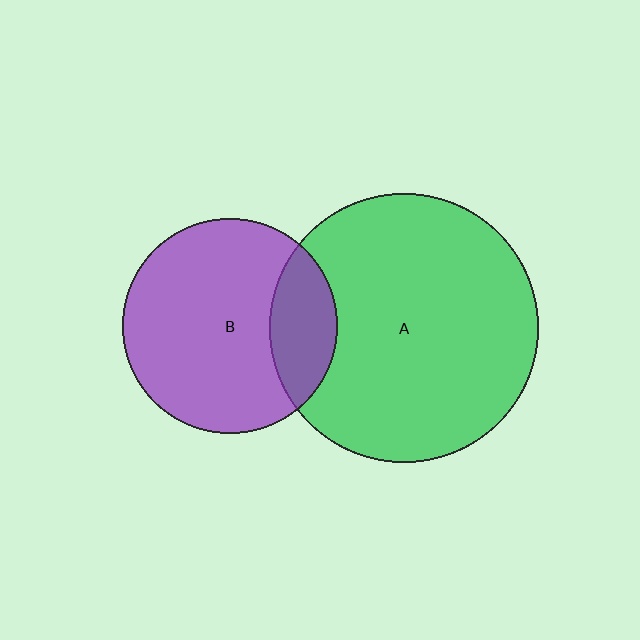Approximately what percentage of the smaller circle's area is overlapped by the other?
Approximately 20%.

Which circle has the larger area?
Circle A (green).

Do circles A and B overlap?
Yes.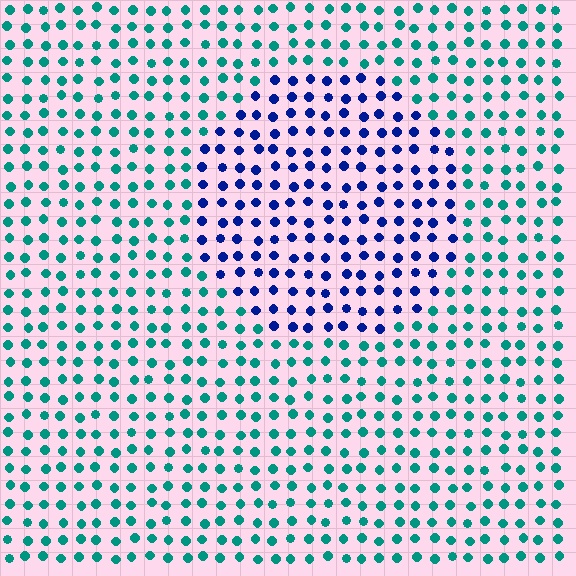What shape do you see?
I see a circle.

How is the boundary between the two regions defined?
The boundary is defined purely by a slight shift in hue (about 58 degrees). Spacing, size, and orientation are identical on both sides.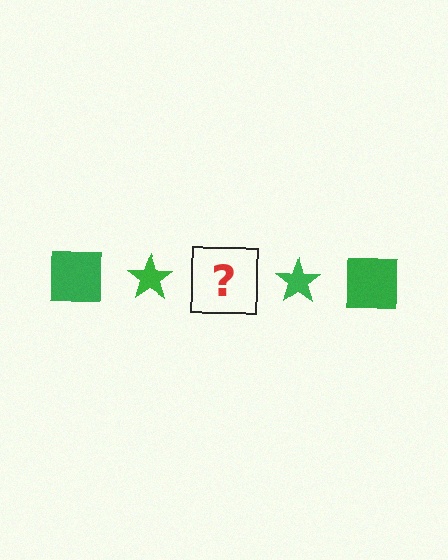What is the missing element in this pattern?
The missing element is a green square.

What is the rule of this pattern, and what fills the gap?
The rule is that the pattern cycles through square, star shapes in green. The gap should be filled with a green square.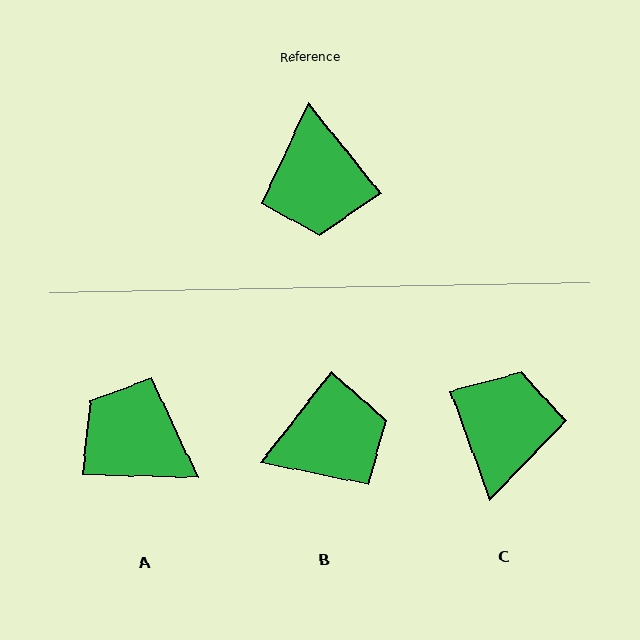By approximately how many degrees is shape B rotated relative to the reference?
Approximately 104 degrees counter-clockwise.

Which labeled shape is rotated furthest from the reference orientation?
C, about 161 degrees away.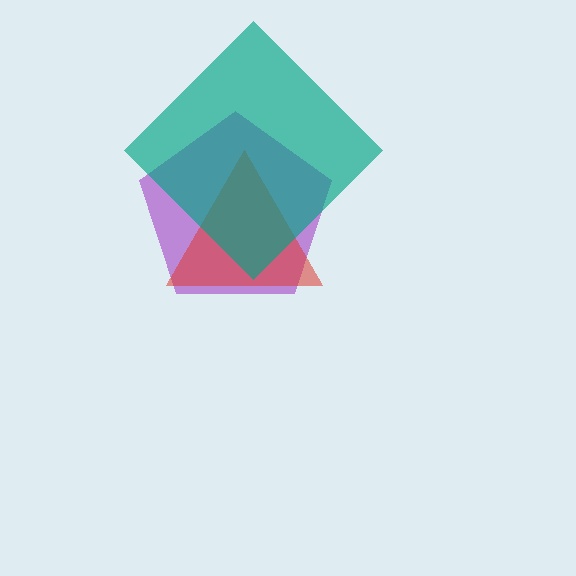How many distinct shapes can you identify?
There are 3 distinct shapes: a purple pentagon, a red triangle, a teal diamond.